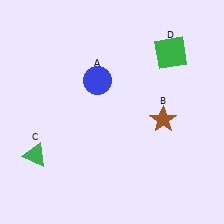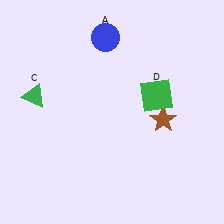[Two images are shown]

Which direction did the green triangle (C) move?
The green triangle (C) moved up.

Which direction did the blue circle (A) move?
The blue circle (A) moved up.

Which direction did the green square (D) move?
The green square (D) moved down.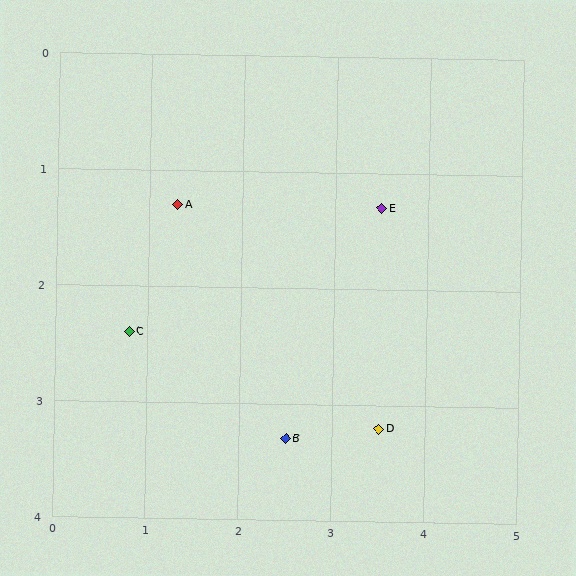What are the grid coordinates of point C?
Point C is at approximately (0.8, 2.4).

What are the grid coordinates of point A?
Point A is at approximately (1.3, 1.3).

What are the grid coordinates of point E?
Point E is at approximately (3.5, 1.3).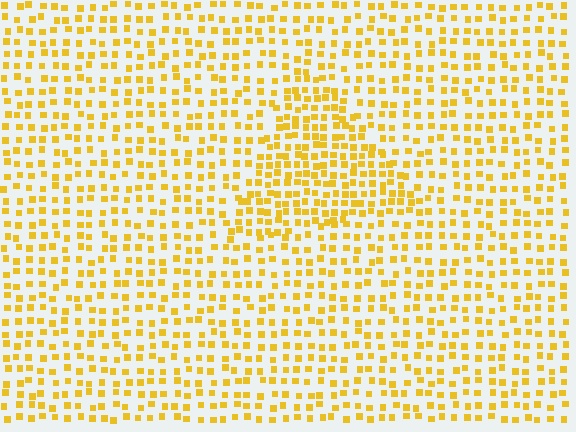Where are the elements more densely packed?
The elements are more densely packed inside the triangle boundary.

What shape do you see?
I see a triangle.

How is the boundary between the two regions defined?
The boundary is defined by a change in element density (approximately 1.7x ratio). All elements are the same color, size, and shape.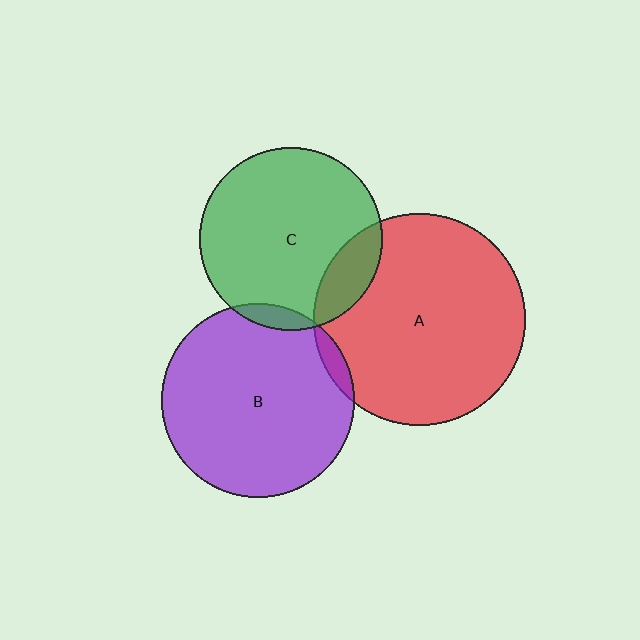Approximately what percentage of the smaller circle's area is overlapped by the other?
Approximately 5%.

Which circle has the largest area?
Circle A (red).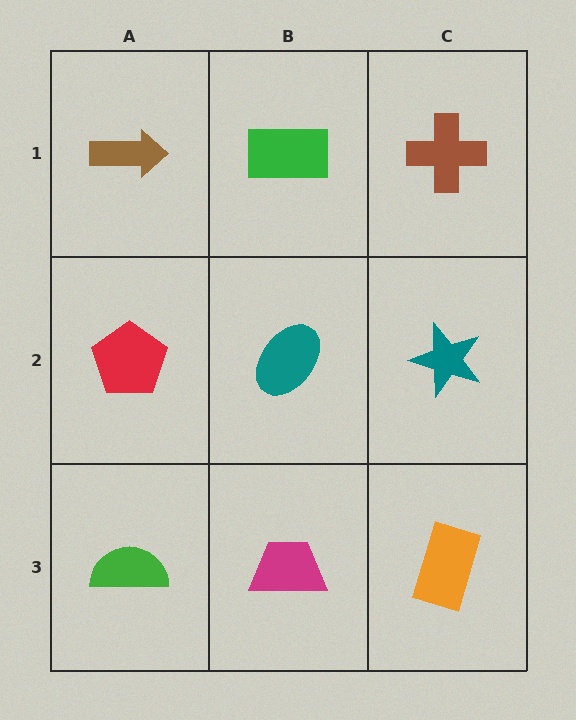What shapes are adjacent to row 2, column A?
A brown arrow (row 1, column A), a green semicircle (row 3, column A), a teal ellipse (row 2, column B).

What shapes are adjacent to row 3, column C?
A teal star (row 2, column C), a magenta trapezoid (row 3, column B).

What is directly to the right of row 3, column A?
A magenta trapezoid.